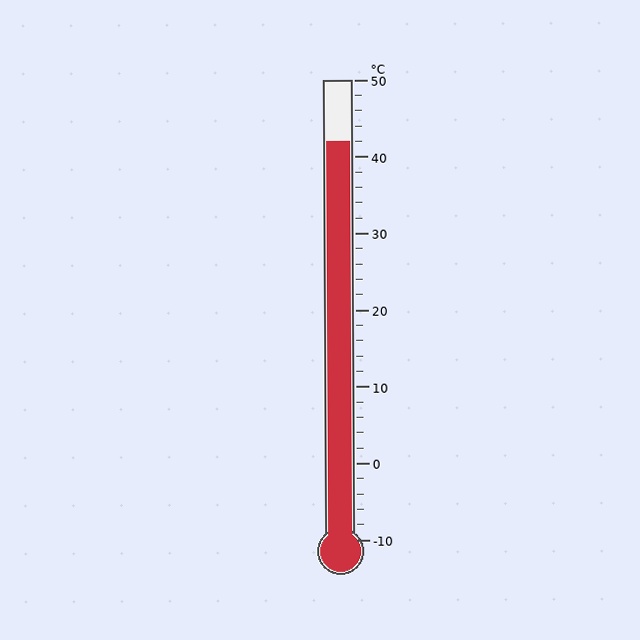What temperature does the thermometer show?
The thermometer shows approximately 42°C.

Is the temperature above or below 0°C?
The temperature is above 0°C.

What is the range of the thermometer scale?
The thermometer scale ranges from -10°C to 50°C.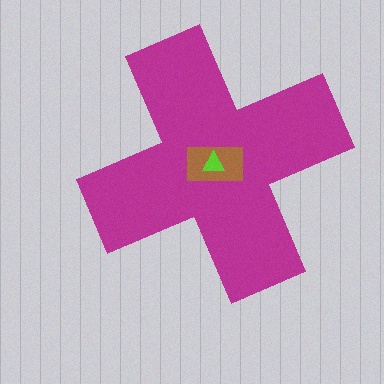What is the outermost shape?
The magenta cross.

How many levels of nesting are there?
3.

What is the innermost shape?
The lime triangle.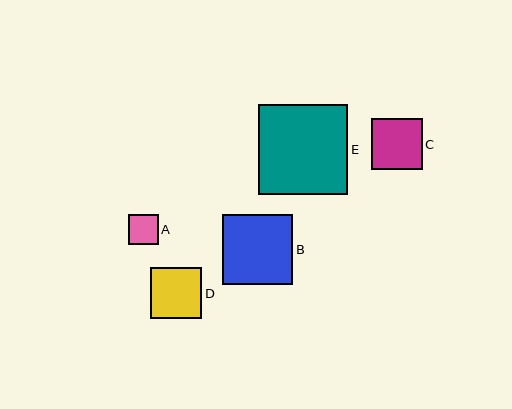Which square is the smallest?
Square A is the smallest with a size of approximately 30 pixels.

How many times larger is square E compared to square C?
Square E is approximately 1.7 times the size of square C.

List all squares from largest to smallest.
From largest to smallest: E, B, D, C, A.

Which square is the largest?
Square E is the largest with a size of approximately 89 pixels.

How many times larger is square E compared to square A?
Square E is approximately 3.0 times the size of square A.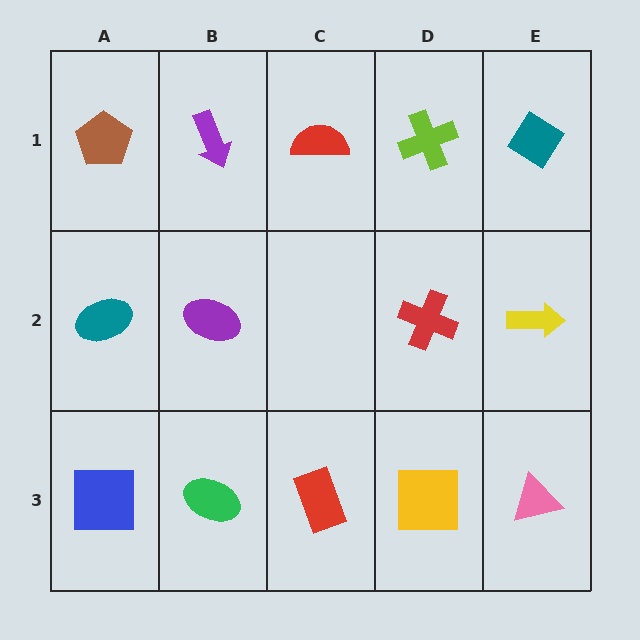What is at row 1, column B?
A purple arrow.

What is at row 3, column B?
A green ellipse.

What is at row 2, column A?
A teal ellipse.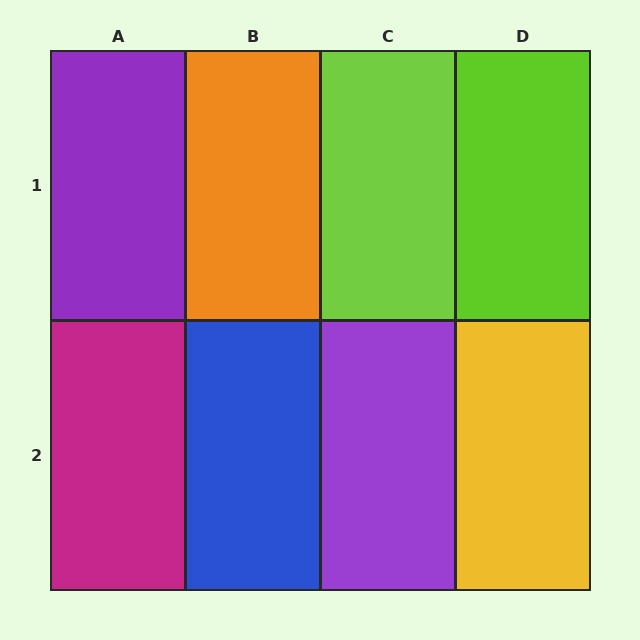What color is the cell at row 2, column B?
Blue.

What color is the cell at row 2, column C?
Purple.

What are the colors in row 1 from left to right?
Purple, orange, lime, lime.